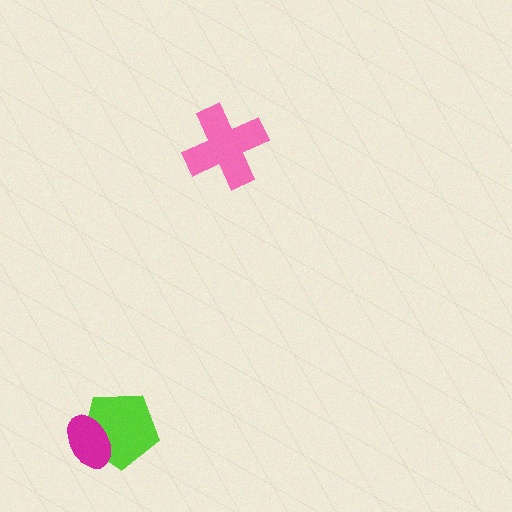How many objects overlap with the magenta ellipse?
1 object overlaps with the magenta ellipse.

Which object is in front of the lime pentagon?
The magenta ellipse is in front of the lime pentagon.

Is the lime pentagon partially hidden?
Yes, it is partially covered by another shape.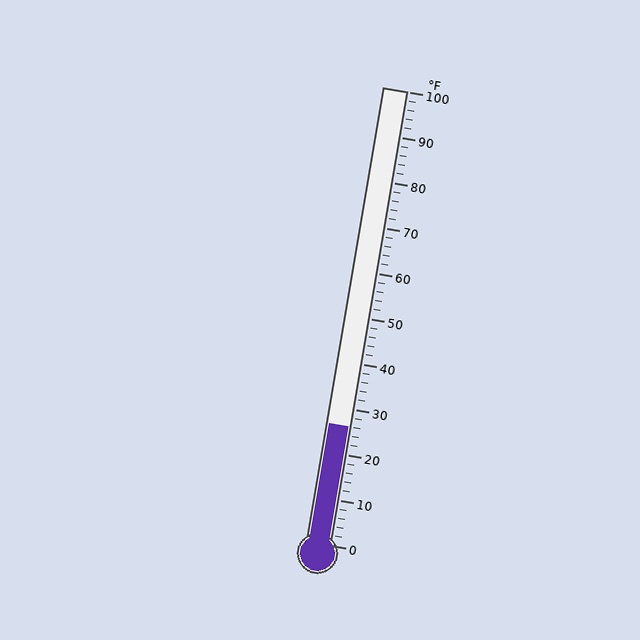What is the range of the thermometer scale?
The thermometer scale ranges from 0°F to 100°F.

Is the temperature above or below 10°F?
The temperature is above 10°F.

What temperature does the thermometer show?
The thermometer shows approximately 26°F.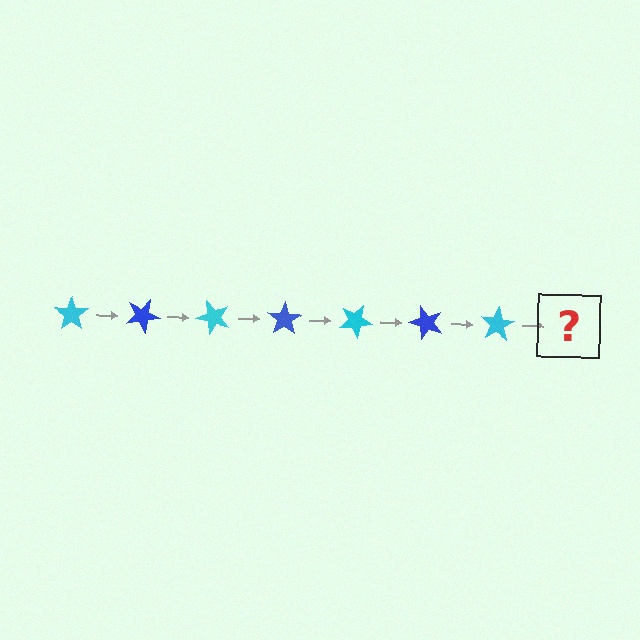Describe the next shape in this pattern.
It should be a blue star, rotated 175 degrees from the start.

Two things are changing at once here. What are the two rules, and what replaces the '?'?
The two rules are that it rotates 25 degrees each step and the color cycles through cyan and blue. The '?' should be a blue star, rotated 175 degrees from the start.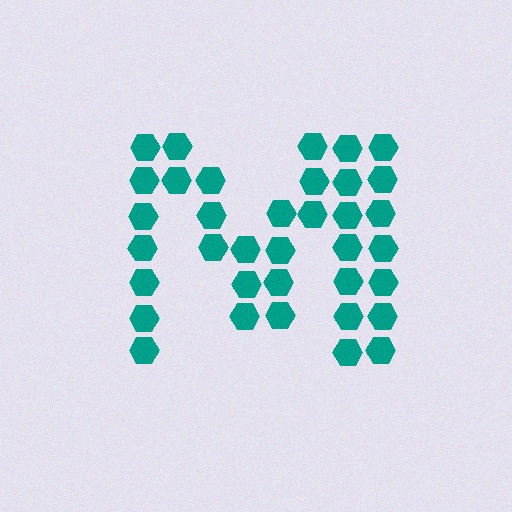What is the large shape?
The large shape is the letter M.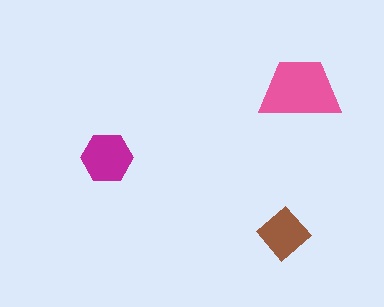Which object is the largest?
The pink trapezoid.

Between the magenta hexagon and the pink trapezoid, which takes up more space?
The pink trapezoid.